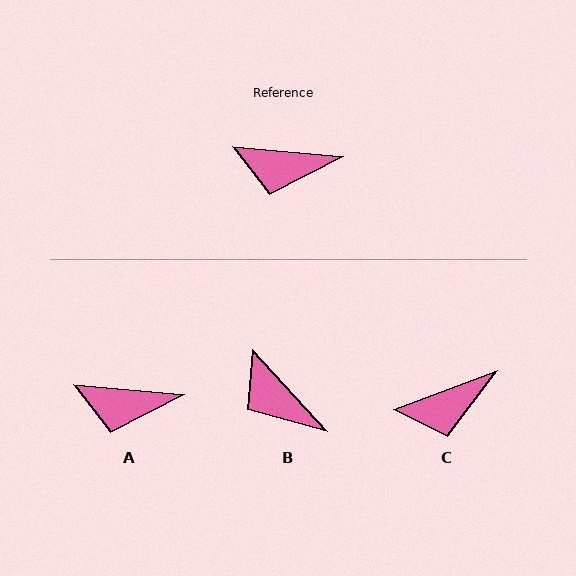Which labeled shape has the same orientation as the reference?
A.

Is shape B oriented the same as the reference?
No, it is off by about 42 degrees.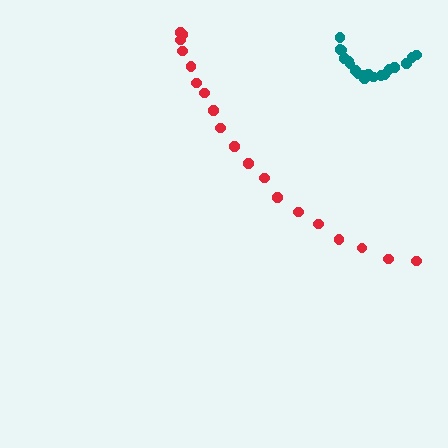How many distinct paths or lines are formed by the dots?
There are 2 distinct paths.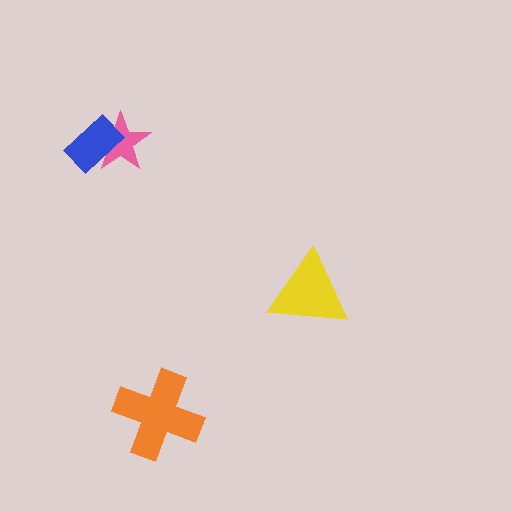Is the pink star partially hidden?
Yes, it is partially covered by another shape.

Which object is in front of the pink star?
The blue rectangle is in front of the pink star.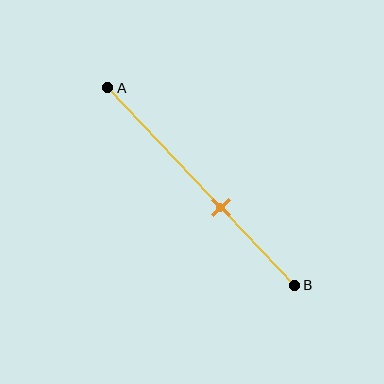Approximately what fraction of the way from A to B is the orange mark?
The orange mark is approximately 60% of the way from A to B.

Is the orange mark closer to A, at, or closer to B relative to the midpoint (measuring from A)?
The orange mark is closer to point B than the midpoint of segment AB.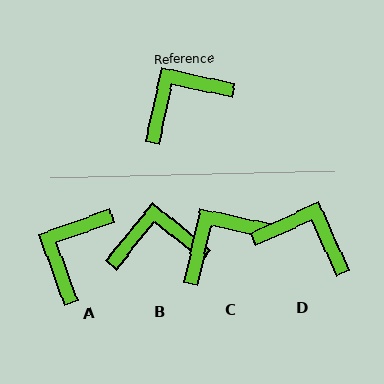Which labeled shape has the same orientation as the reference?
C.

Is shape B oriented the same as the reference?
No, it is off by about 26 degrees.